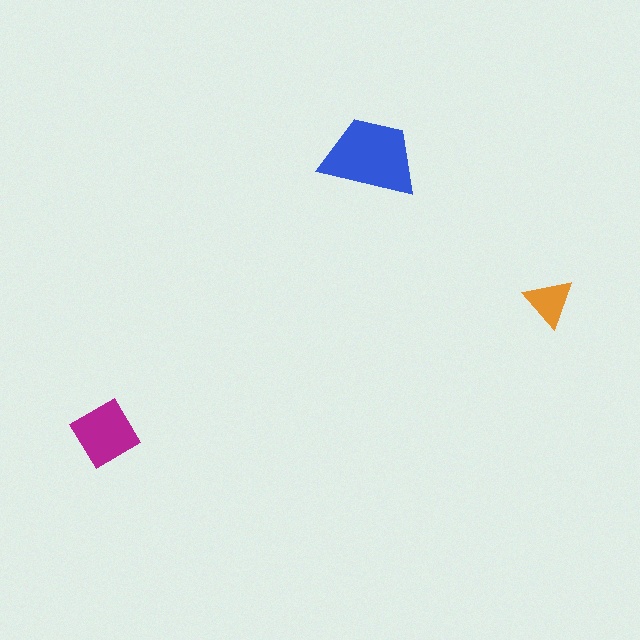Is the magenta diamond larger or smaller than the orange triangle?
Larger.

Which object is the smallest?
The orange triangle.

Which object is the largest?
The blue trapezoid.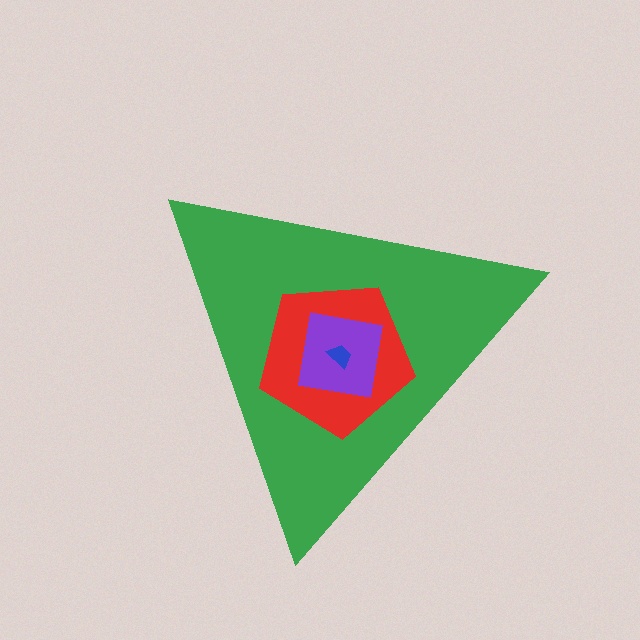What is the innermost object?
The blue trapezoid.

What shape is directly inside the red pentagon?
The purple square.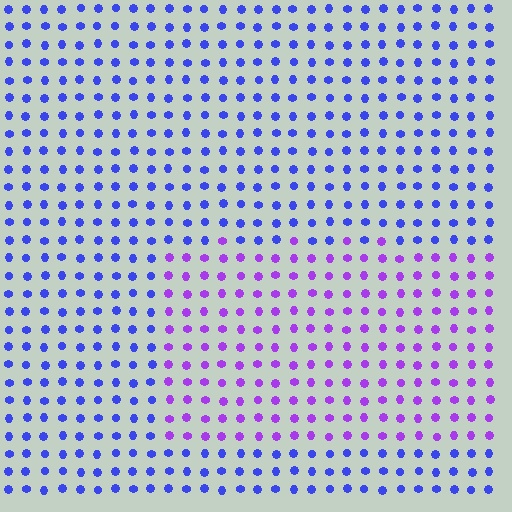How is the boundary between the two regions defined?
The boundary is defined purely by a slight shift in hue (about 42 degrees). Spacing, size, and orientation are identical on both sides.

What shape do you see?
I see a rectangle.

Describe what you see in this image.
The image is filled with small blue elements in a uniform arrangement. A rectangle-shaped region is visible where the elements are tinted to a slightly different hue, forming a subtle color boundary.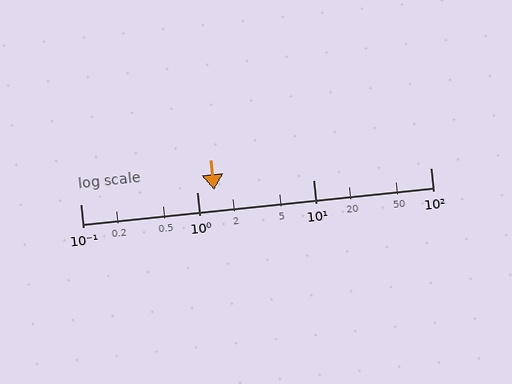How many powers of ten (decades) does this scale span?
The scale spans 3 decades, from 0.1 to 100.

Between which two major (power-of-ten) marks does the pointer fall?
The pointer is between 1 and 10.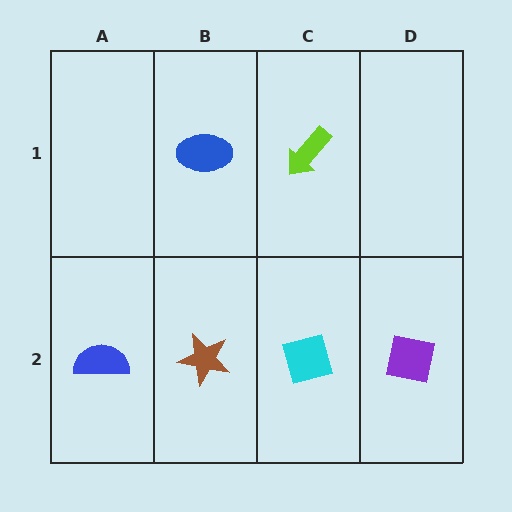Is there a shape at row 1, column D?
No, that cell is empty.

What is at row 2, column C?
A cyan diamond.